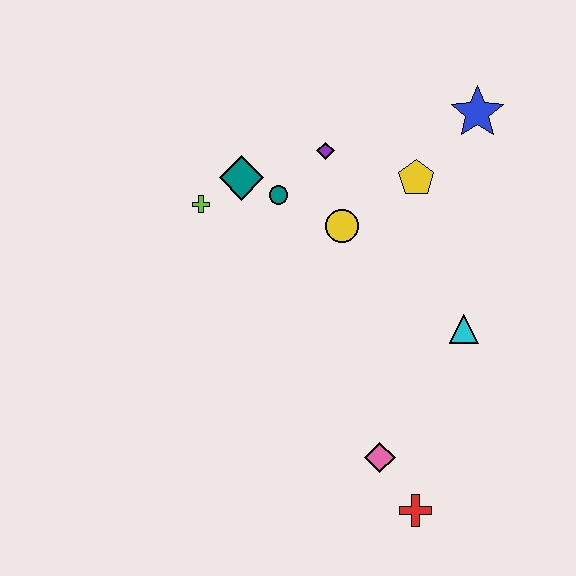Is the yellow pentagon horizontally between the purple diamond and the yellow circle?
No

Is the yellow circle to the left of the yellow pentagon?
Yes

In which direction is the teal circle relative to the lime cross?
The teal circle is to the right of the lime cross.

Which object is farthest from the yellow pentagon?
The red cross is farthest from the yellow pentagon.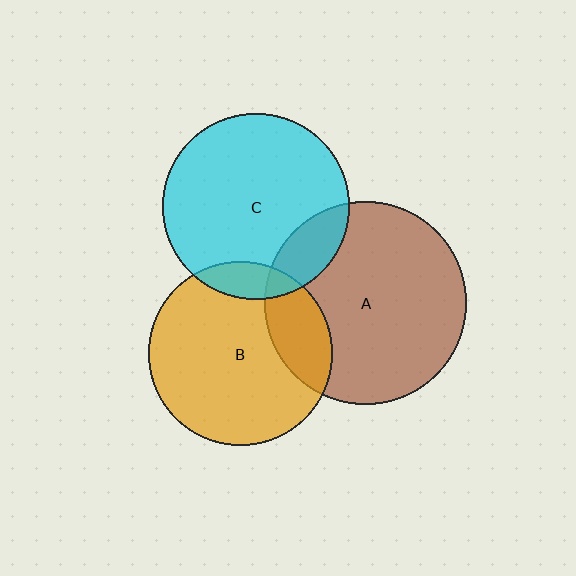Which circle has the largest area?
Circle A (brown).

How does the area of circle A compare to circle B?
Approximately 1.2 times.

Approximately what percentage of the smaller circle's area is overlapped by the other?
Approximately 10%.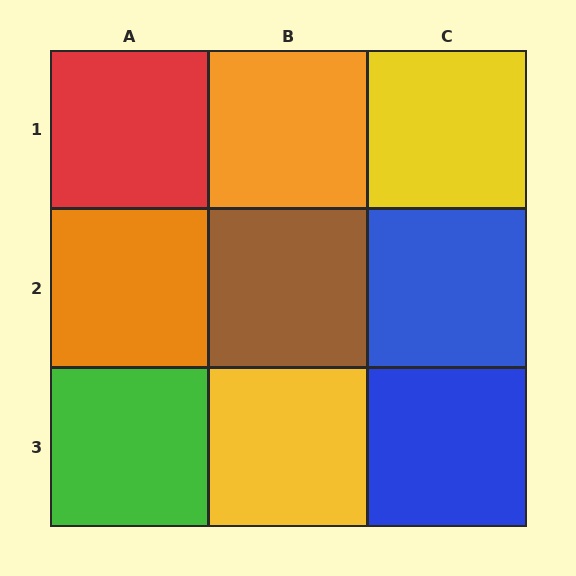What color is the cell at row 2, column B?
Brown.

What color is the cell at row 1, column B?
Orange.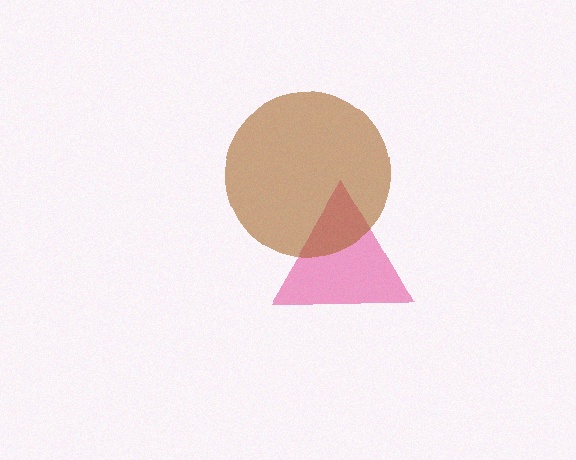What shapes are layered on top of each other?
The layered shapes are: a pink triangle, a brown circle.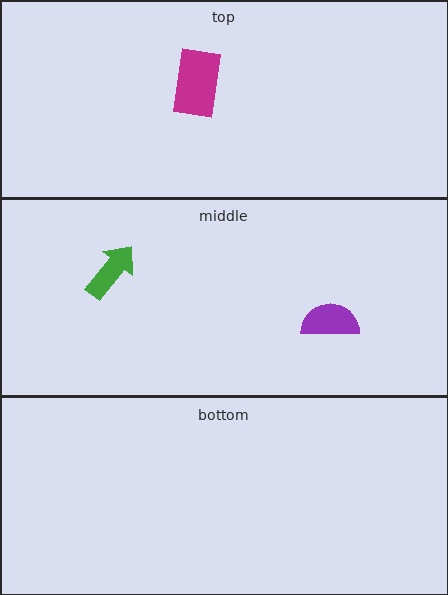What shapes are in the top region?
The magenta rectangle.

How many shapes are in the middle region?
2.